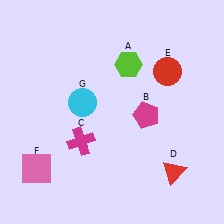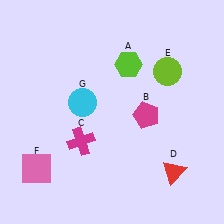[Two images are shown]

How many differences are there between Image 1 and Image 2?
There is 1 difference between the two images.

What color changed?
The circle (E) changed from red in Image 1 to lime in Image 2.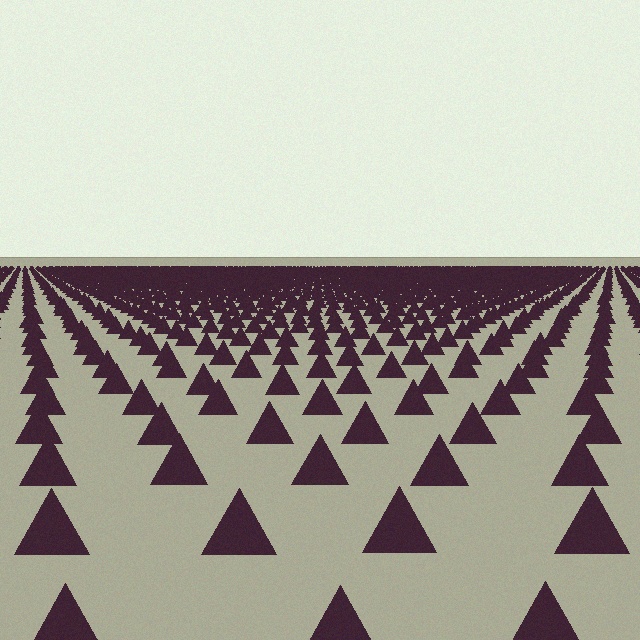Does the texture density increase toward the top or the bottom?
Density increases toward the top.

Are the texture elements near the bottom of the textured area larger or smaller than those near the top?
Larger. Near the bottom, elements are closer to the viewer and appear at a bigger on-screen size.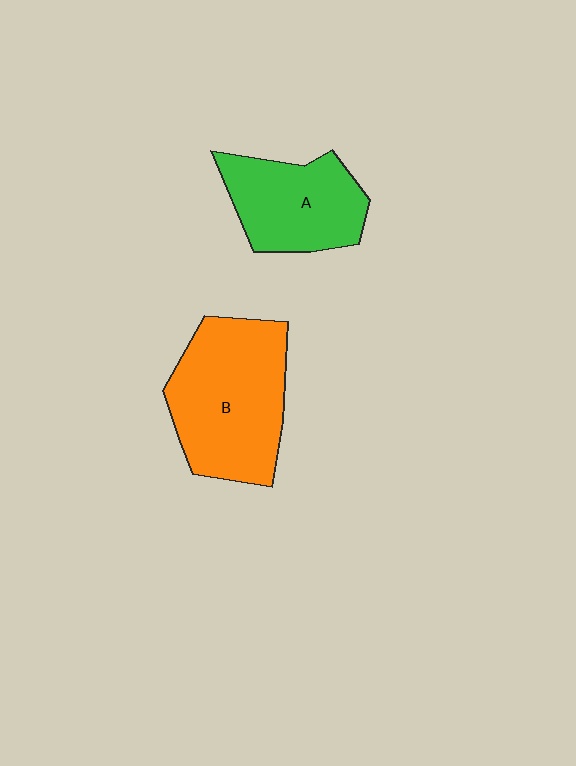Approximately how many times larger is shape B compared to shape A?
Approximately 1.4 times.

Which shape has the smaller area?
Shape A (green).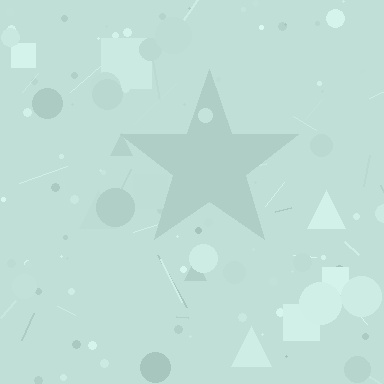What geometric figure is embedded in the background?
A star is embedded in the background.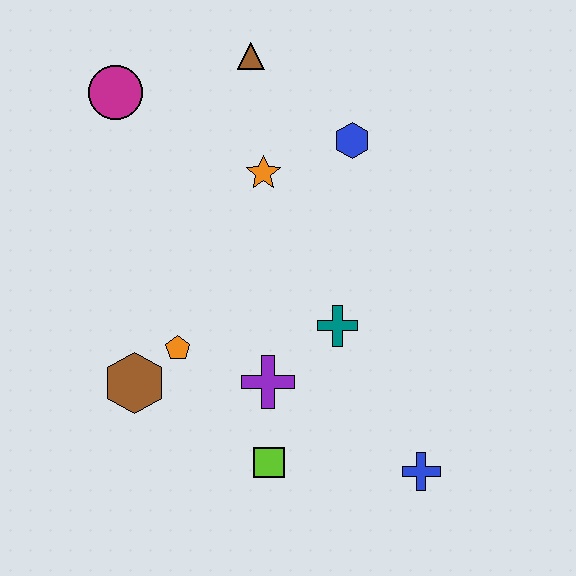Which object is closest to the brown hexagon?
The orange pentagon is closest to the brown hexagon.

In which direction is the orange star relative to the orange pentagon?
The orange star is above the orange pentagon.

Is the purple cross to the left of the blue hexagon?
Yes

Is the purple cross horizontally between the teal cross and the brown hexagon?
Yes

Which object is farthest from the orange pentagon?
The brown triangle is farthest from the orange pentagon.